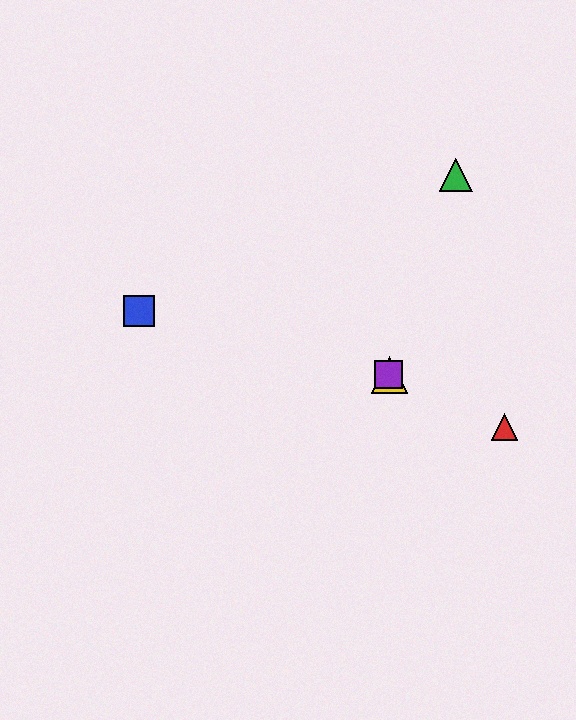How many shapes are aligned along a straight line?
3 shapes (the red triangle, the yellow triangle, the purple square) are aligned along a straight line.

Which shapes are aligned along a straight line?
The red triangle, the yellow triangle, the purple square are aligned along a straight line.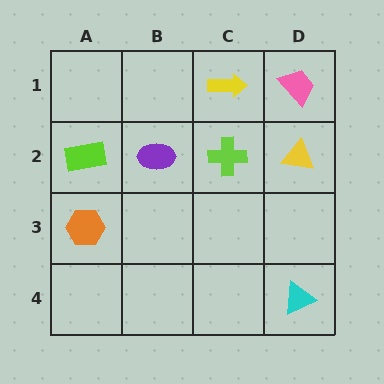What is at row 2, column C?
A lime cross.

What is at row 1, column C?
A yellow arrow.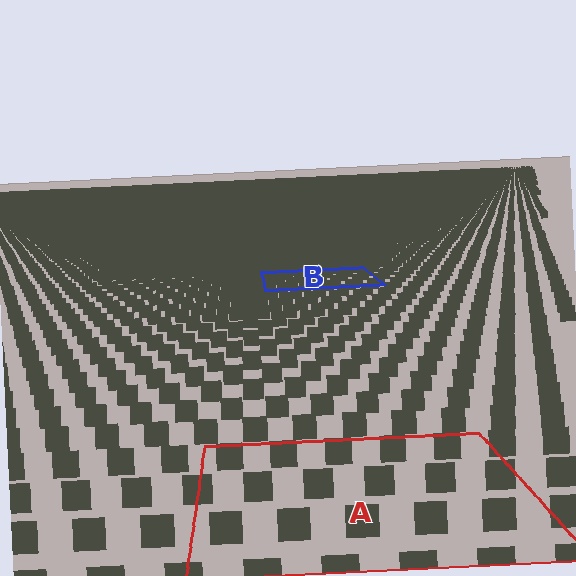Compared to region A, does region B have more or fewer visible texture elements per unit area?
Region B has more texture elements per unit area — they are packed more densely because it is farther away.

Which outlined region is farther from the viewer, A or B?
Region B is farther from the viewer — the texture elements inside it appear smaller and more densely packed.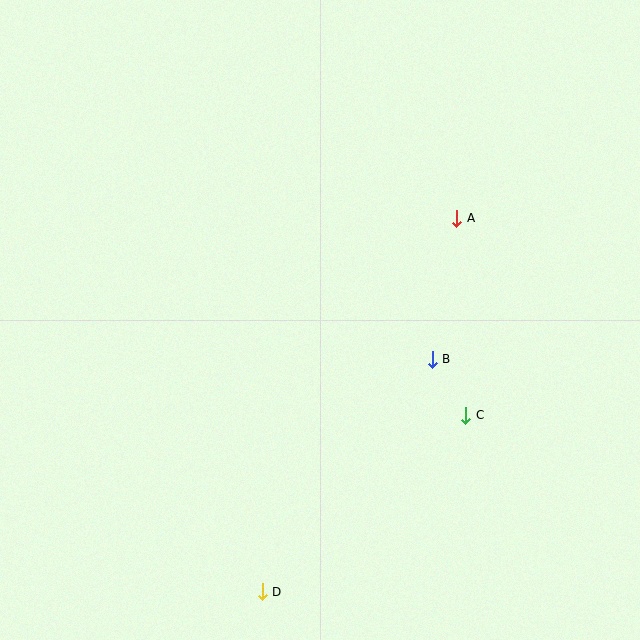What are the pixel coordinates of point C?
Point C is at (466, 415).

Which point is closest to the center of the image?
Point B at (432, 359) is closest to the center.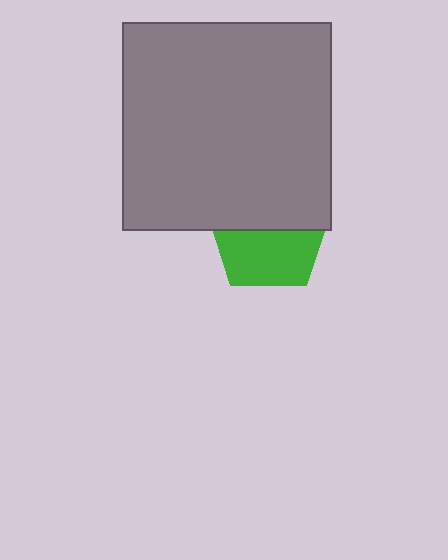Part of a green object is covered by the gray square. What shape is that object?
It is a pentagon.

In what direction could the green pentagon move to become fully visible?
The green pentagon could move down. That would shift it out from behind the gray square entirely.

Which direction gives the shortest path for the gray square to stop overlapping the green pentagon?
Moving up gives the shortest separation.